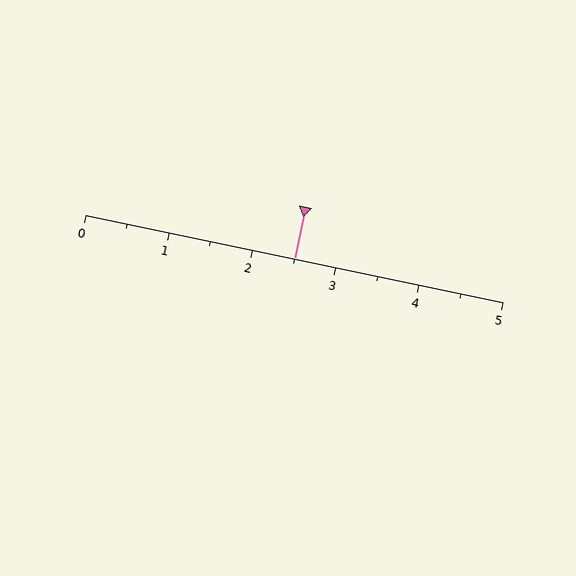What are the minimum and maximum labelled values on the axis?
The axis runs from 0 to 5.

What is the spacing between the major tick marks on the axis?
The major ticks are spaced 1 apart.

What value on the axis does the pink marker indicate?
The marker indicates approximately 2.5.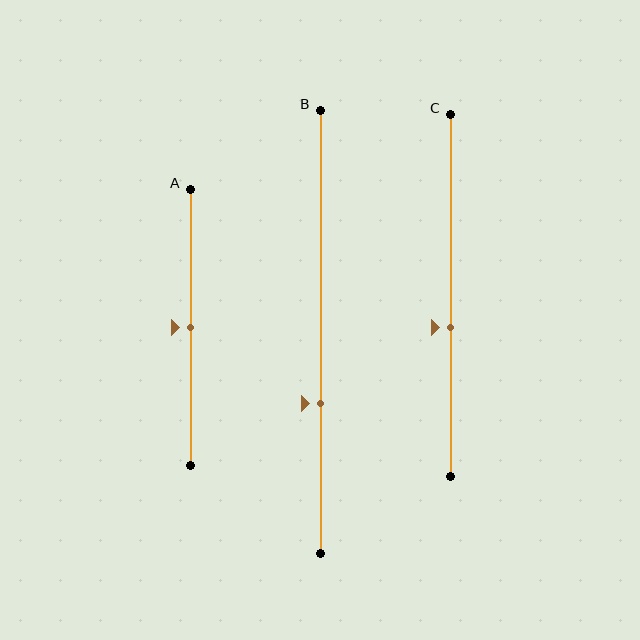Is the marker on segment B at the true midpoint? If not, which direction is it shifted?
No, the marker on segment B is shifted downward by about 16% of the segment length.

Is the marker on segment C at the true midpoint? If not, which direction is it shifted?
No, the marker on segment C is shifted downward by about 9% of the segment length.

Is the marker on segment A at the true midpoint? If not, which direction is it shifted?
Yes, the marker on segment A is at the true midpoint.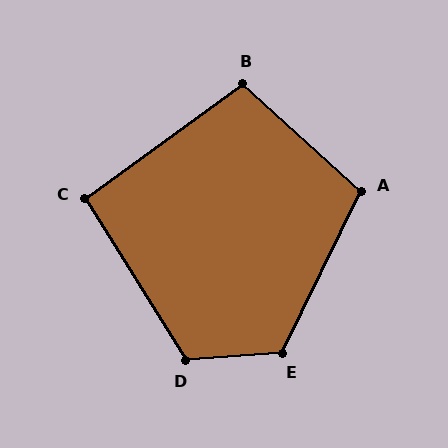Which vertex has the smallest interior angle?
C, at approximately 94 degrees.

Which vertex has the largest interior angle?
E, at approximately 120 degrees.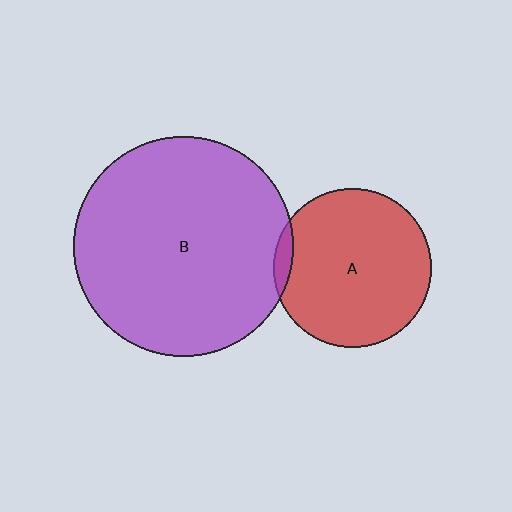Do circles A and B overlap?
Yes.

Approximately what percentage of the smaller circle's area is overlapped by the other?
Approximately 5%.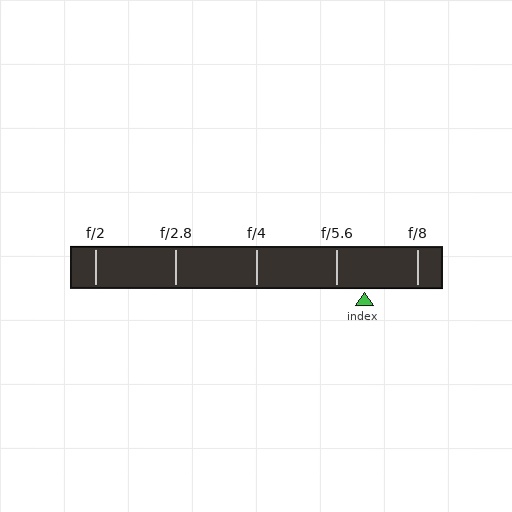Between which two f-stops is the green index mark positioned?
The index mark is between f/5.6 and f/8.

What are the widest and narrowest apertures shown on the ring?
The widest aperture shown is f/2 and the narrowest is f/8.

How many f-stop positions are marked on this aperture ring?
There are 5 f-stop positions marked.